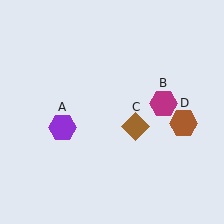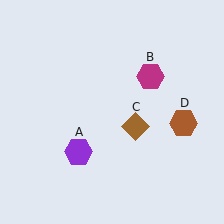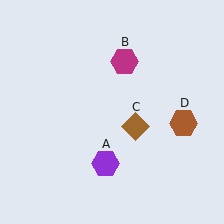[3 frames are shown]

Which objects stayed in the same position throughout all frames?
Brown diamond (object C) and brown hexagon (object D) remained stationary.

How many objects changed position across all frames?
2 objects changed position: purple hexagon (object A), magenta hexagon (object B).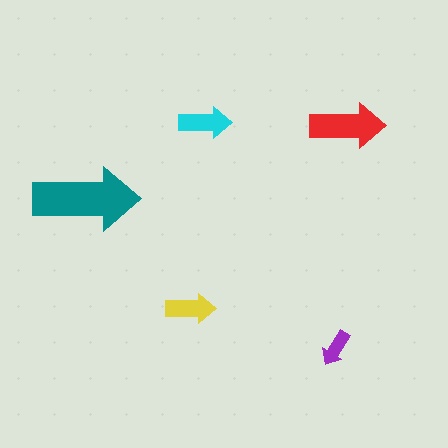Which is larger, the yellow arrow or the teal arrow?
The teal one.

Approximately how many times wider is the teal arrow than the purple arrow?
About 3 times wider.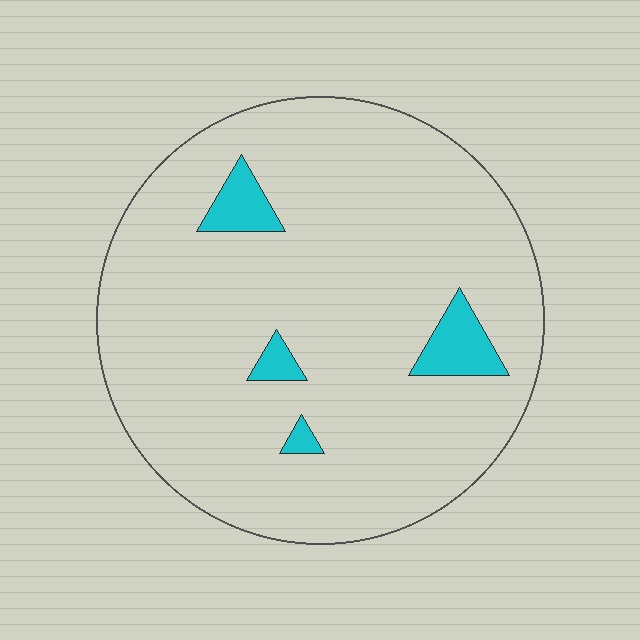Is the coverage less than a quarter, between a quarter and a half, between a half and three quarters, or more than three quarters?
Less than a quarter.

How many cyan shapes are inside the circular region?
4.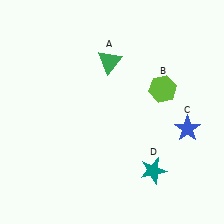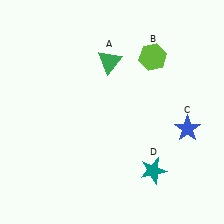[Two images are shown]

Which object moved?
The lime hexagon (B) moved up.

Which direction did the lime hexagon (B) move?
The lime hexagon (B) moved up.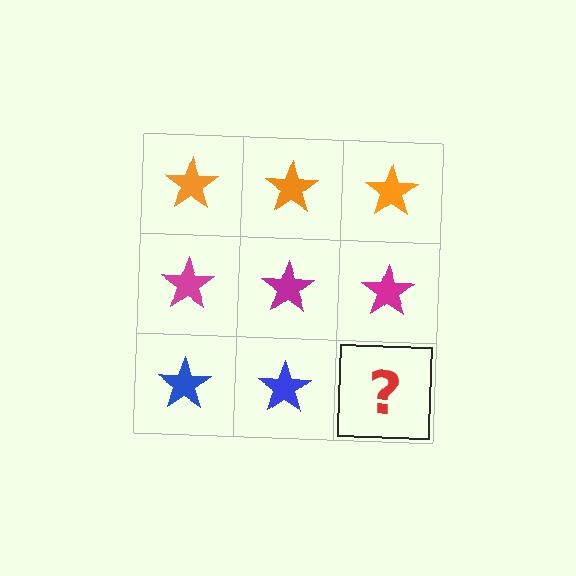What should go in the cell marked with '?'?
The missing cell should contain a blue star.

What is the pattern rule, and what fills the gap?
The rule is that each row has a consistent color. The gap should be filled with a blue star.